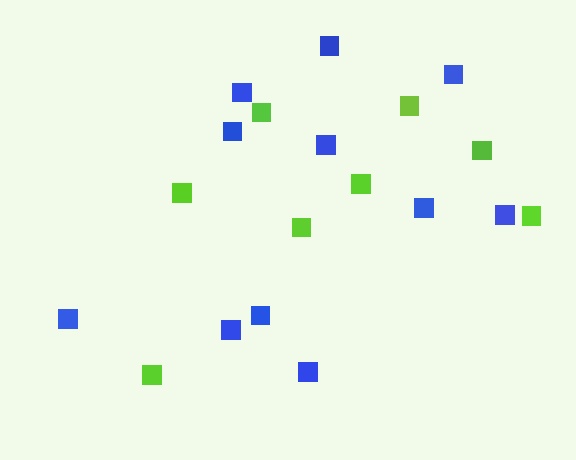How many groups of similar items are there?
There are 2 groups: one group of lime squares (8) and one group of blue squares (11).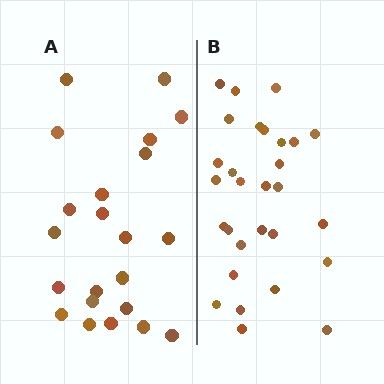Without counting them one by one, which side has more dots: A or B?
Region B (the right region) has more dots.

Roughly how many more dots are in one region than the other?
Region B has roughly 8 or so more dots than region A.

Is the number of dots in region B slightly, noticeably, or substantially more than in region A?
Region B has noticeably more, but not dramatically so. The ratio is roughly 1.3 to 1.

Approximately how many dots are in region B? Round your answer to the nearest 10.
About 30 dots. (The exact count is 29, which rounds to 30.)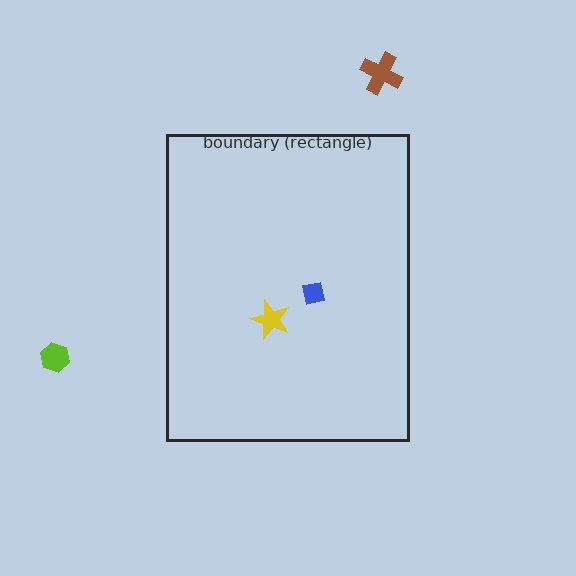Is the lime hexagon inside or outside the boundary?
Outside.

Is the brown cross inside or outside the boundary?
Outside.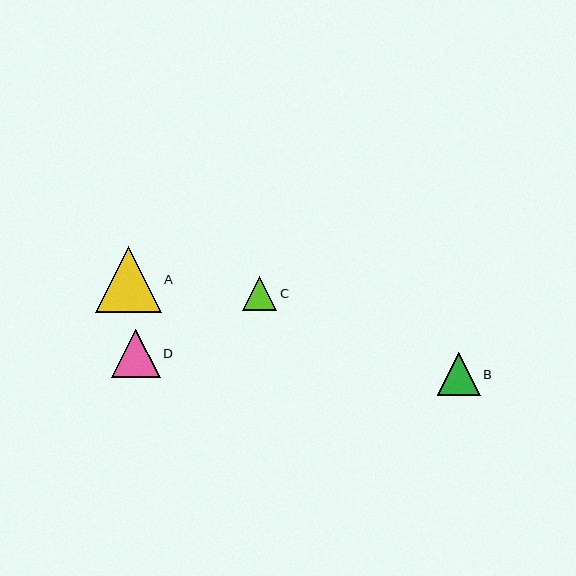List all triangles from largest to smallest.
From largest to smallest: A, D, B, C.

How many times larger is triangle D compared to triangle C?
Triangle D is approximately 1.4 times the size of triangle C.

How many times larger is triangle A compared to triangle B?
Triangle A is approximately 1.5 times the size of triangle B.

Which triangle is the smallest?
Triangle C is the smallest with a size of approximately 35 pixels.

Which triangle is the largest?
Triangle A is the largest with a size of approximately 66 pixels.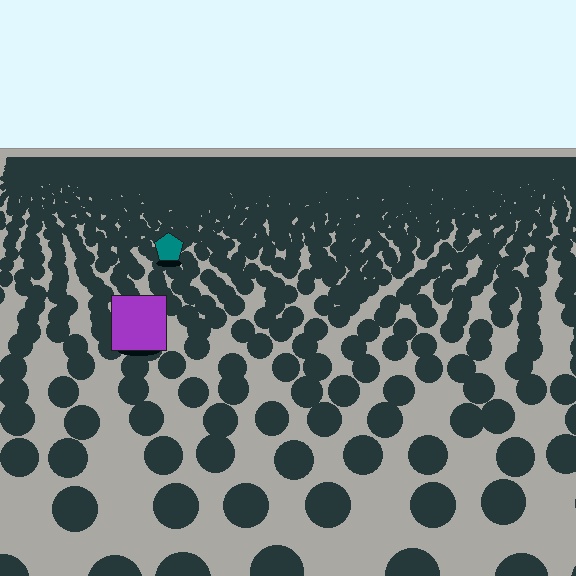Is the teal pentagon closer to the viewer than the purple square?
No. The purple square is closer — you can tell from the texture gradient: the ground texture is coarser near it.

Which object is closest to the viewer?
The purple square is closest. The texture marks near it are larger and more spread out.